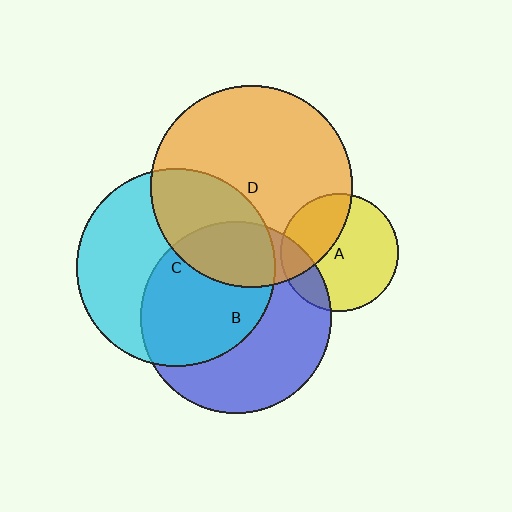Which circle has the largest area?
Circle D (orange).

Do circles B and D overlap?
Yes.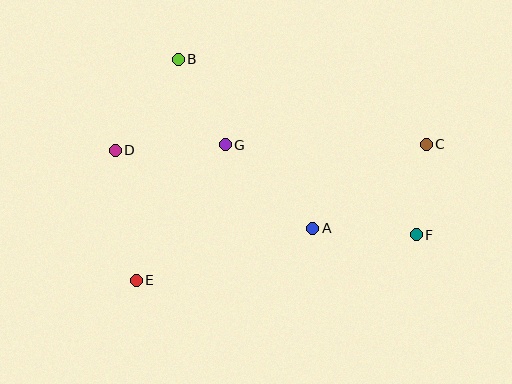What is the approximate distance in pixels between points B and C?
The distance between B and C is approximately 263 pixels.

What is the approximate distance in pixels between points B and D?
The distance between B and D is approximately 111 pixels.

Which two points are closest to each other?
Points C and F are closest to each other.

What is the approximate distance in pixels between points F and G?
The distance between F and G is approximately 211 pixels.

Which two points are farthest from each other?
Points C and E are farthest from each other.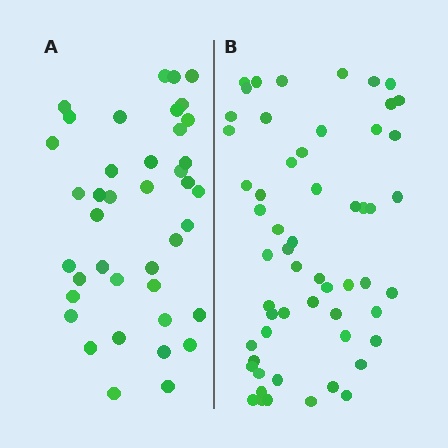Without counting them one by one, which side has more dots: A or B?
Region B (the right region) has more dots.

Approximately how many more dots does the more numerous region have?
Region B has approximately 15 more dots than region A.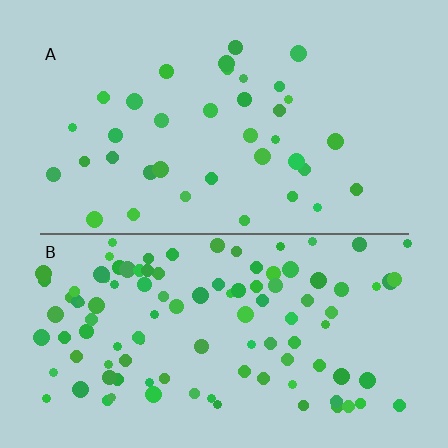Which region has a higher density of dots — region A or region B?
B (the bottom).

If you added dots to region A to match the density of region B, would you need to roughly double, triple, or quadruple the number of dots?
Approximately triple.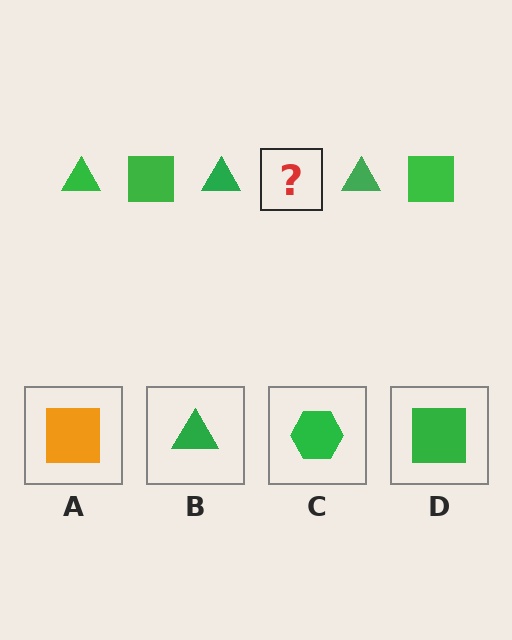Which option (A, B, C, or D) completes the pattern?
D.